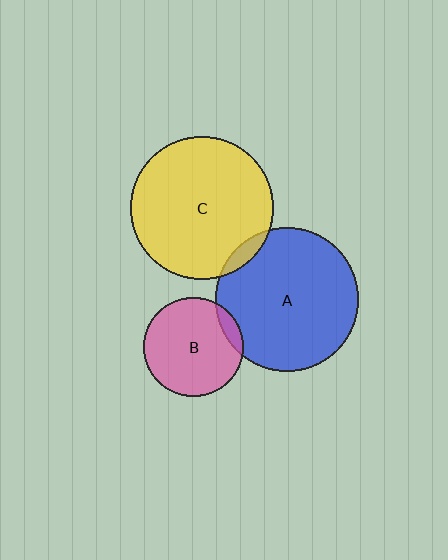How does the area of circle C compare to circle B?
Approximately 2.0 times.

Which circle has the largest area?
Circle A (blue).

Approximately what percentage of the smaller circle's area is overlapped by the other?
Approximately 10%.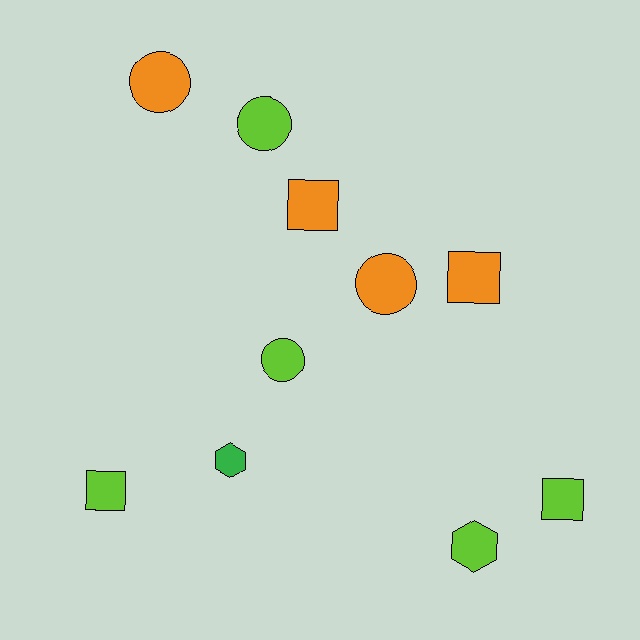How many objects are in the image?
There are 10 objects.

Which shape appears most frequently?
Square, with 4 objects.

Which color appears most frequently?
Lime, with 5 objects.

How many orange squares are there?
There are 2 orange squares.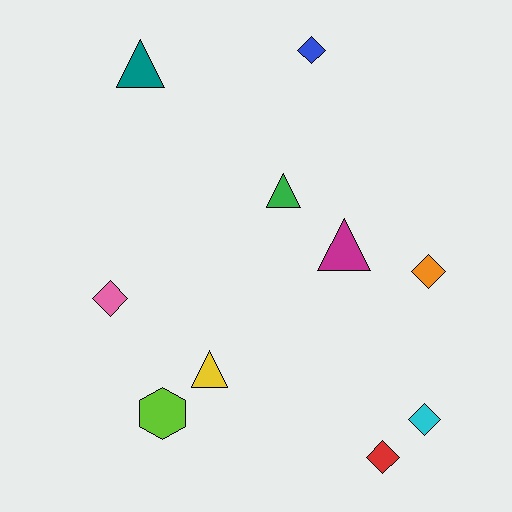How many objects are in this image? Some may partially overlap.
There are 10 objects.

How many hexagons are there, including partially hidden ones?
There is 1 hexagon.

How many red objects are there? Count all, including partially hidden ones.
There is 1 red object.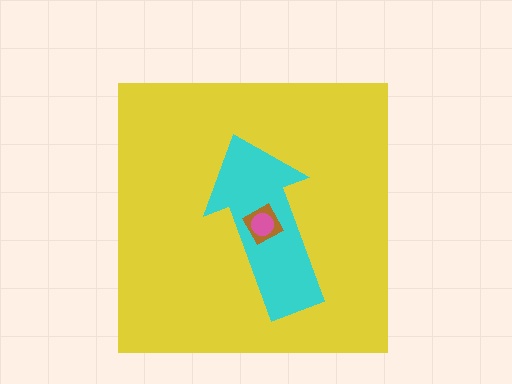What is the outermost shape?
The yellow square.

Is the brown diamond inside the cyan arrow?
Yes.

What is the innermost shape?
The pink circle.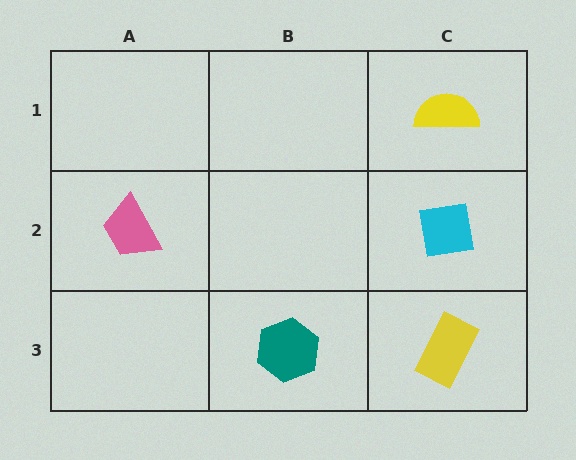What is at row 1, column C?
A yellow semicircle.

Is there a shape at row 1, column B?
No, that cell is empty.